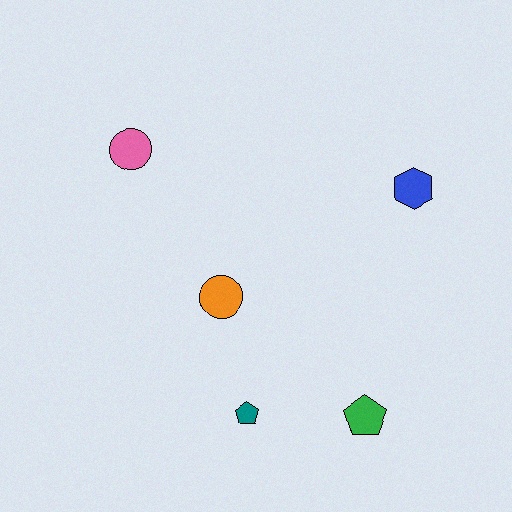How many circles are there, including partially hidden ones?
There are 2 circles.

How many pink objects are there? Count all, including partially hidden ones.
There is 1 pink object.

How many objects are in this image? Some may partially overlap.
There are 5 objects.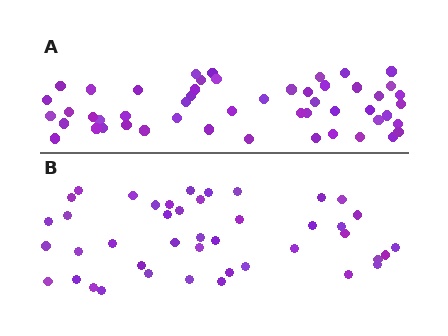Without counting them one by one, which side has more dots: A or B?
Region A (the top region) has more dots.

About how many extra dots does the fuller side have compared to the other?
Region A has roughly 8 or so more dots than region B.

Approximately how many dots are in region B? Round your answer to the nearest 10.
About 40 dots. (The exact count is 43, which rounds to 40.)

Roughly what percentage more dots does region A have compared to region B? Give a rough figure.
About 20% more.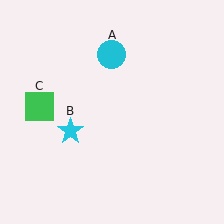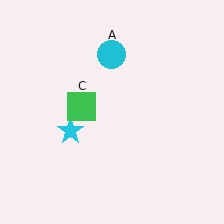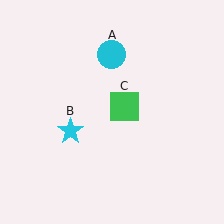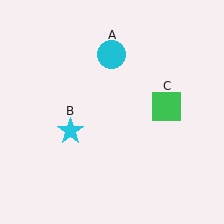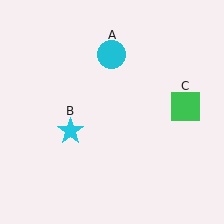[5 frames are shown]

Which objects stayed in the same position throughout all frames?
Cyan circle (object A) and cyan star (object B) remained stationary.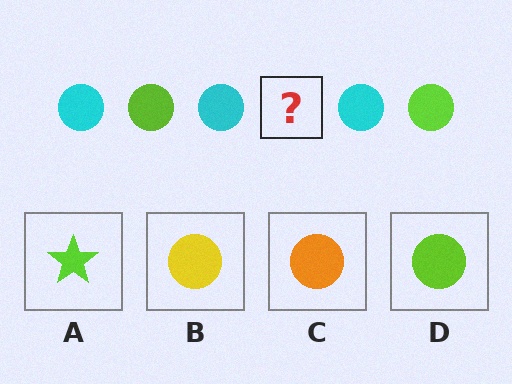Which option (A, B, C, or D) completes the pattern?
D.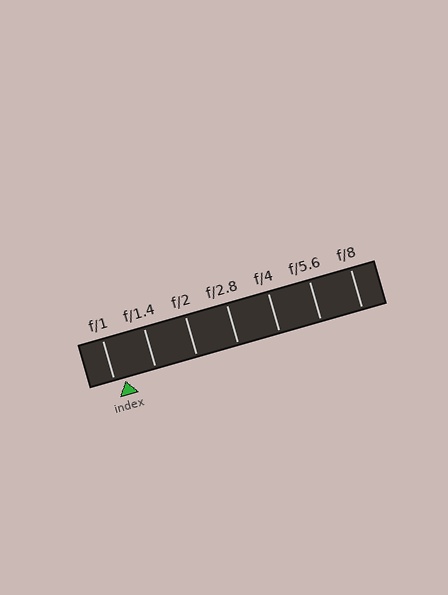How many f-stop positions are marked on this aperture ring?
There are 7 f-stop positions marked.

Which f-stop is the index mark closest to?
The index mark is closest to f/1.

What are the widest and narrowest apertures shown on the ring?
The widest aperture shown is f/1 and the narrowest is f/8.